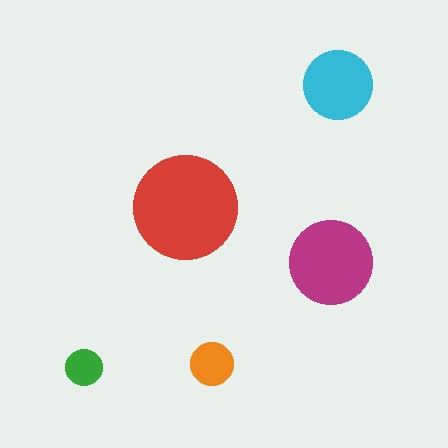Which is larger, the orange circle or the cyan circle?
The cyan one.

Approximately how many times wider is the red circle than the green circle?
About 3 times wider.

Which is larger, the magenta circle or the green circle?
The magenta one.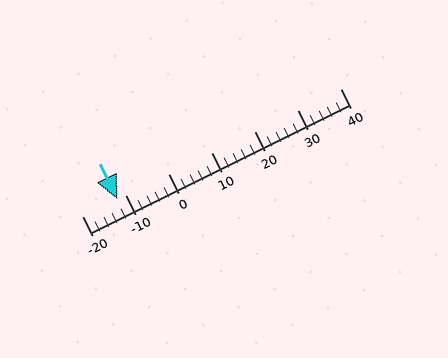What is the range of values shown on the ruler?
The ruler shows values from -20 to 40.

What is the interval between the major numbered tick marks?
The major tick marks are spaced 10 units apart.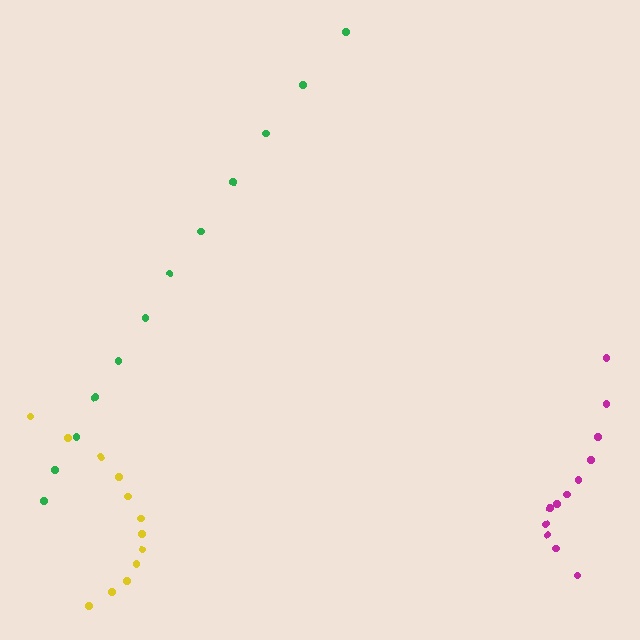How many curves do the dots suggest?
There are 3 distinct paths.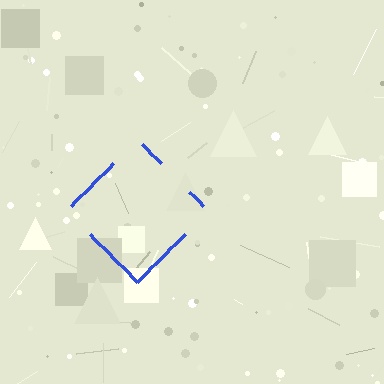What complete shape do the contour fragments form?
The contour fragments form a diamond.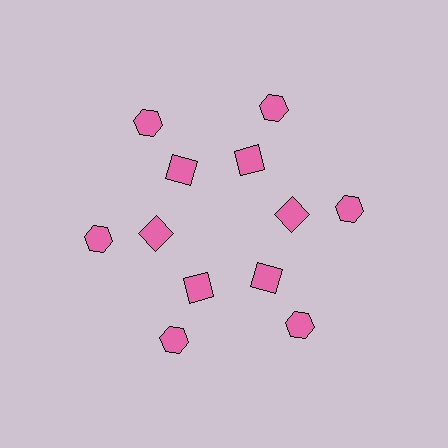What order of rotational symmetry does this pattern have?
This pattern has 6-fold rotational symmetry.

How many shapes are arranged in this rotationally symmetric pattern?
There are 12 shapes, arranged in 6 groups of 2.